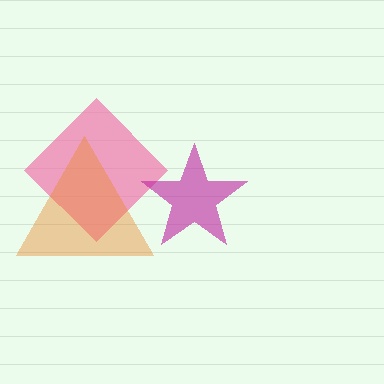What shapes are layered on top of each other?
The layered shapes are: a pink diamond, an orange triangle, a magenta star.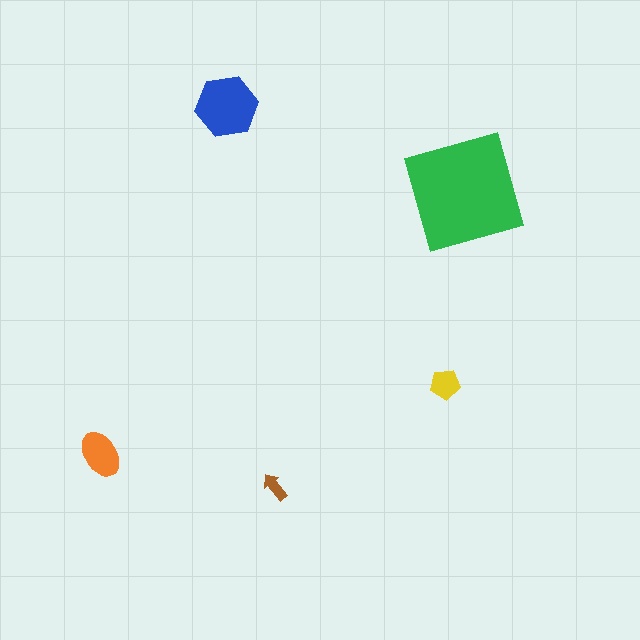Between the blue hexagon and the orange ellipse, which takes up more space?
The blue hexagon.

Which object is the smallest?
The brown arrow.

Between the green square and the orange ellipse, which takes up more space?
The green square.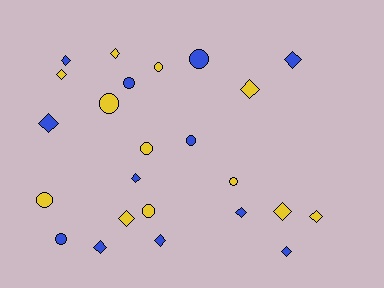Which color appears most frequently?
Blue, with 12 objects.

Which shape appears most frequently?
Diamond, with 14 objects.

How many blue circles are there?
There are 4 blue circles.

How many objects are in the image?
There are 24 objects.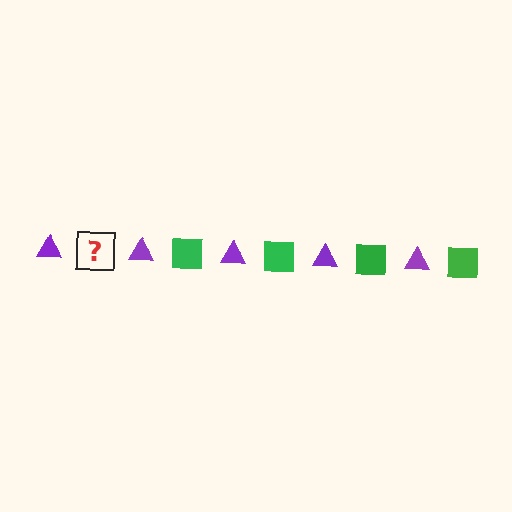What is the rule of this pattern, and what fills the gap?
The rule is that the pattern alternates between purple triangle and green square. The gap should be filled with a green square.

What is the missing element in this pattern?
The missing element is a green square.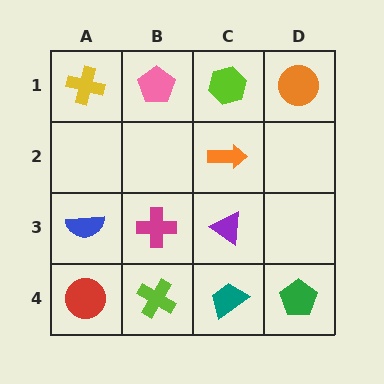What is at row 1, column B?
A pink pentagon.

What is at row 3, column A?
A blue semicircle.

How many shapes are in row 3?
3 shapes.